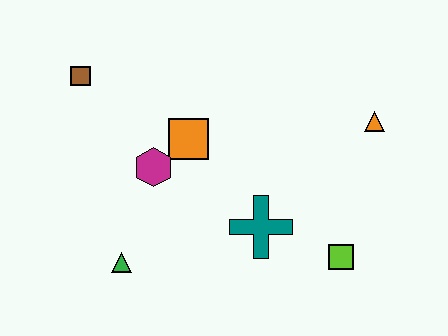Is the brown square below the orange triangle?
No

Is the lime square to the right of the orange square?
Yes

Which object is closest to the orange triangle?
The lime square is closest to the orange triangle.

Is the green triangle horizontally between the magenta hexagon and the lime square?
No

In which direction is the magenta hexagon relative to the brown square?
The magenta hexagon is below the brown square.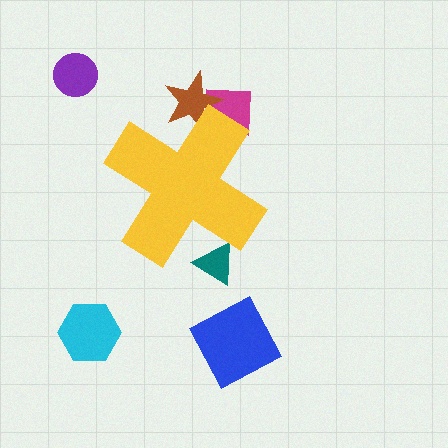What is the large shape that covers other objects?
A yellow cross.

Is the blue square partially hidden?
No, the blue square is fully visible.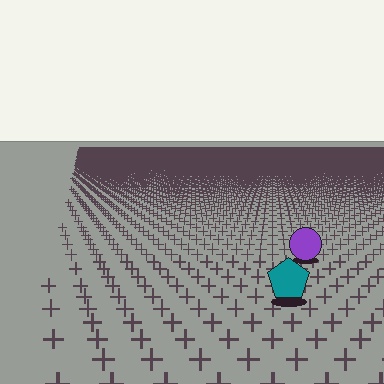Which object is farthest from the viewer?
The purple circle is farthest from the viewer. It appears smaller and the ground texture around it is denser.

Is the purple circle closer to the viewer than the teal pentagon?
No. The teal pentagon is closer — you can tell from the texture gradient: the ground texture is coarser near it.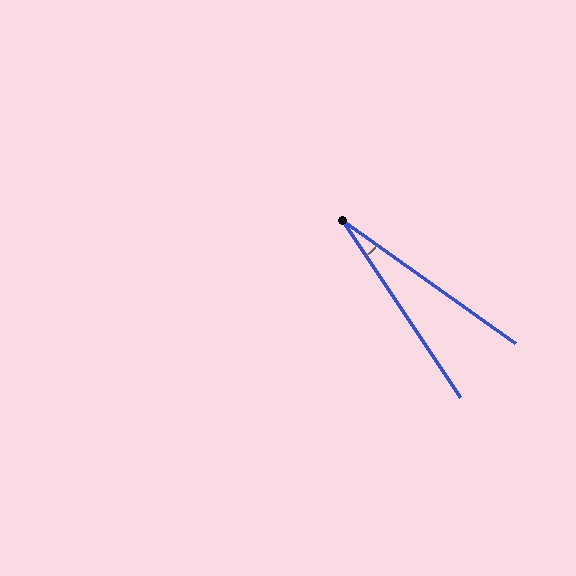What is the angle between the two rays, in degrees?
Approximately 21 degrees.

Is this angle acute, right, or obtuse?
It is acute.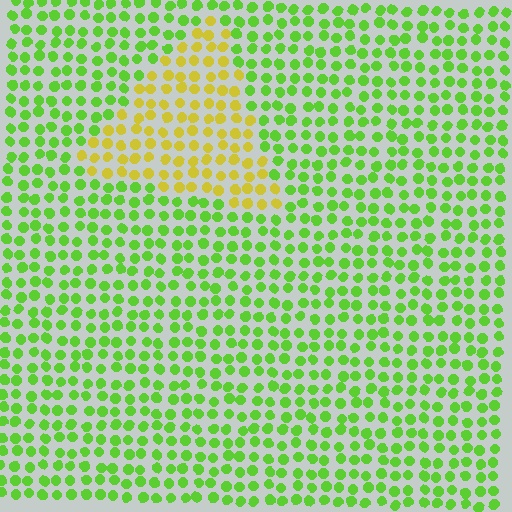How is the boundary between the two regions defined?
The boundary is defined purely by a slight shift in hue (about 48 degrees). Spacing, size, and orientation are identical on both sides.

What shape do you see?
I see a triangle.